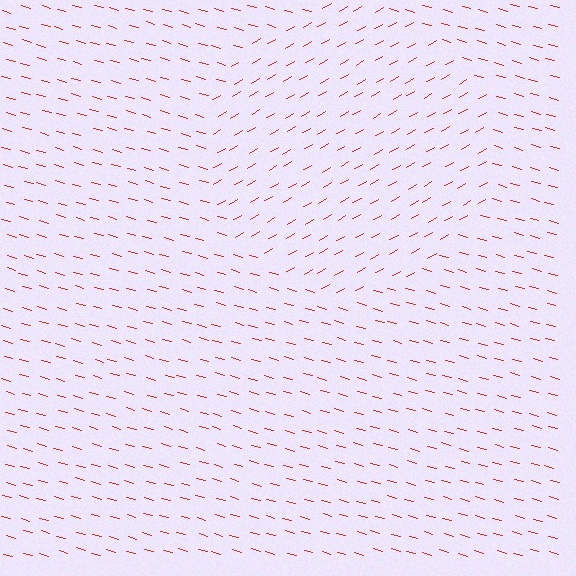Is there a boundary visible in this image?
Yes, there is a texture boundary formed by a change in line orientation.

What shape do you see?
I see a circle.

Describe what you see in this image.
The image is filled with small red line segments. A circle region in the image has lines oriented differently from the surrounding lines, creating a visible texture boundary.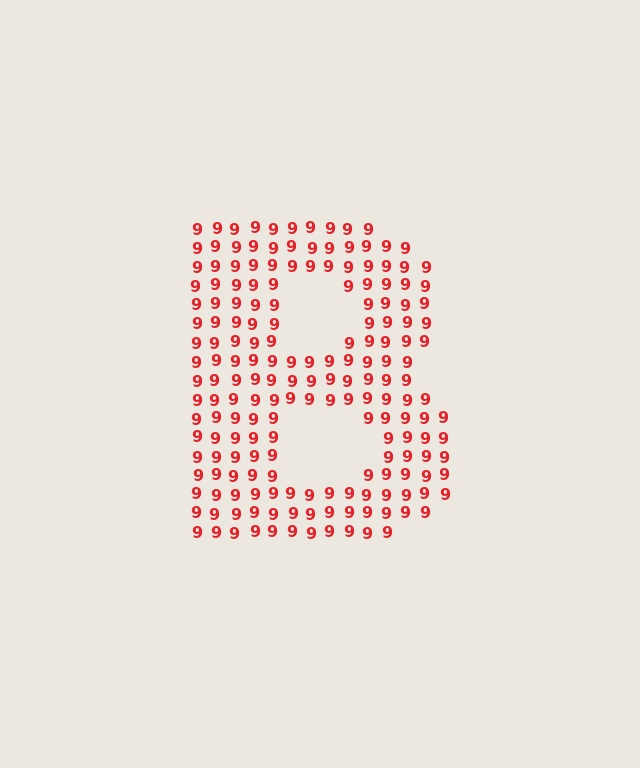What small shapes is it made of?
It is made of small digit 9's.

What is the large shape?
The large shape is the letter B.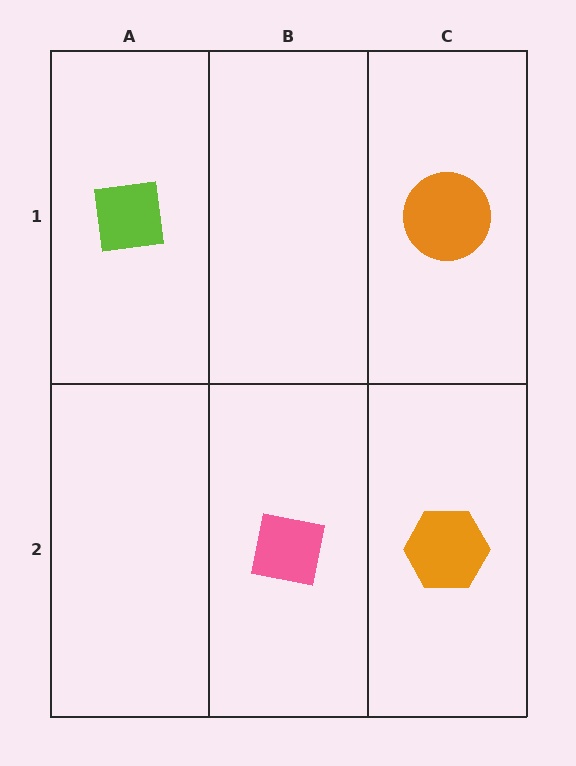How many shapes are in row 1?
2 shapes.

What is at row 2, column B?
A pink square.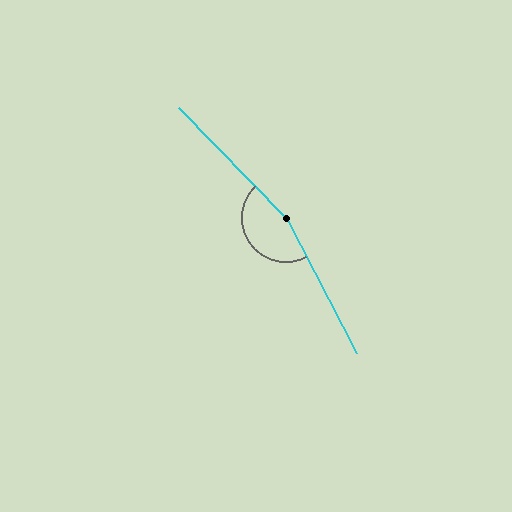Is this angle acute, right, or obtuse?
It is obtuse.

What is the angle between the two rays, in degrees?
Approximately 163 degrees.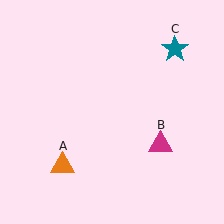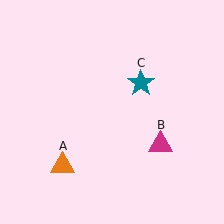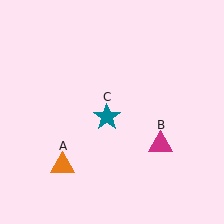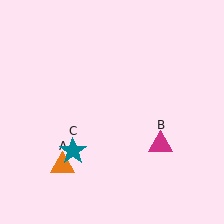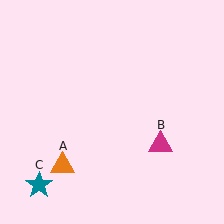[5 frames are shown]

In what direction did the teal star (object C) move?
The teal star (object C) moved down and to the left.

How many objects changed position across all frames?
1 object changed position: teal star (object C).